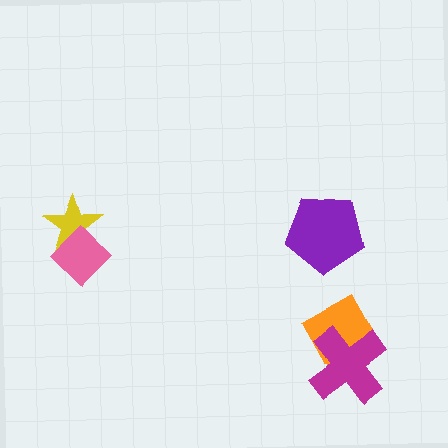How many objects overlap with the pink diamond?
1 object overlaps with the pink diamond.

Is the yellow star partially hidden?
Yes, it is partially covered by another shape.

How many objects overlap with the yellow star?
1 object overlaps with the yellow star.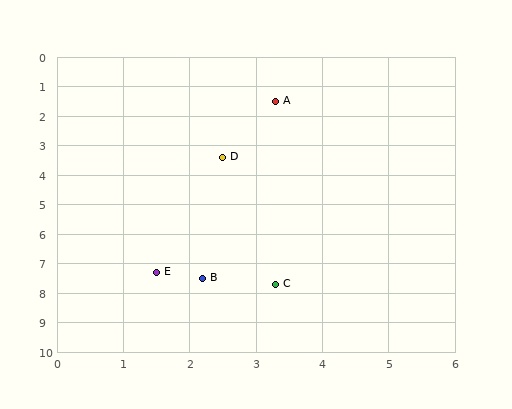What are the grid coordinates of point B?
Point B is at approximately (2.2, 7.5).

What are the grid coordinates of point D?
Point D is at approximately (2.5, 3.4).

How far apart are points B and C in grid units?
Points B and C are about 1.1 grid units apart.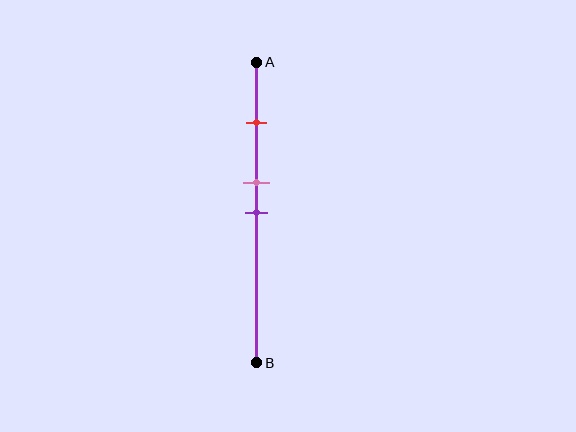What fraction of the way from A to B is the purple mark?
The purple mark is approximately 50% (0.5) of the way from A to B.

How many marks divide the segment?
There are 3 marks dividing the segment.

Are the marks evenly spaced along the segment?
No, the marks are not evenly spaced.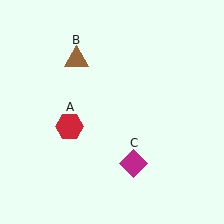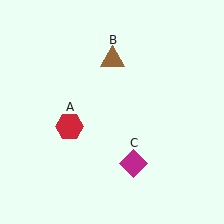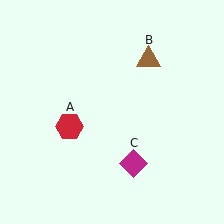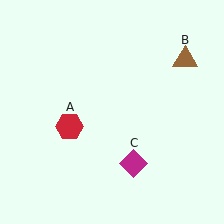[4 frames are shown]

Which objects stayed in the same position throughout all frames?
Red hexagon (object A) and magenta diamond (object C) remained stationary.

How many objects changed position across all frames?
1 object changed position: brown triangle (object B).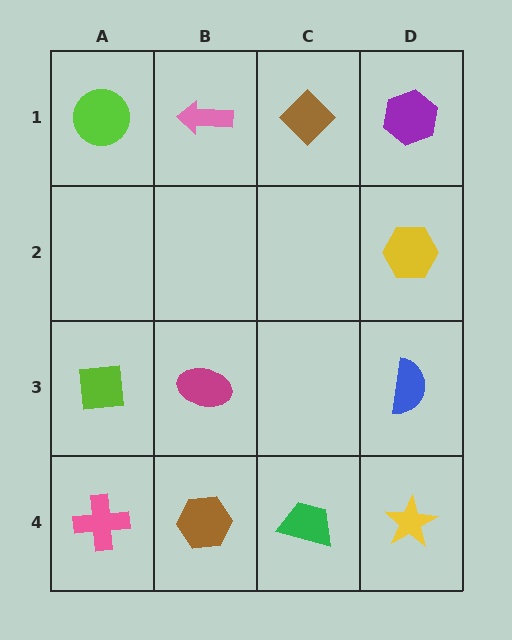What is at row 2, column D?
A yellow hexagon.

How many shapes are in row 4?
4 shapes.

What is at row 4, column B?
A brown hexagon.